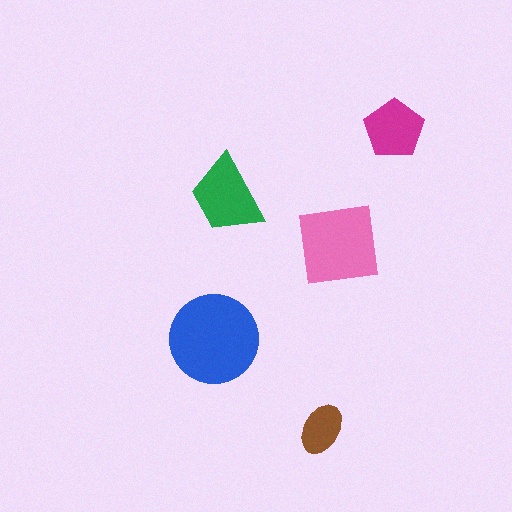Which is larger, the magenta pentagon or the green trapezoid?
The green trapezoid.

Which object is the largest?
The blue circle.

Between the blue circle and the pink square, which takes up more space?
The blue circle.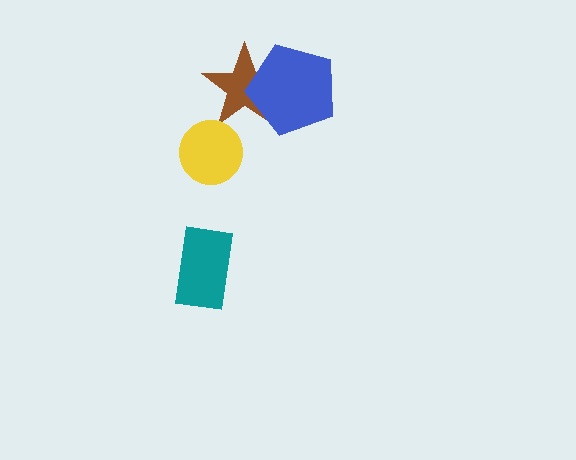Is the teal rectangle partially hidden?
No, no other shape covers it.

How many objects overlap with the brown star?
1 object overlaps with the brown star.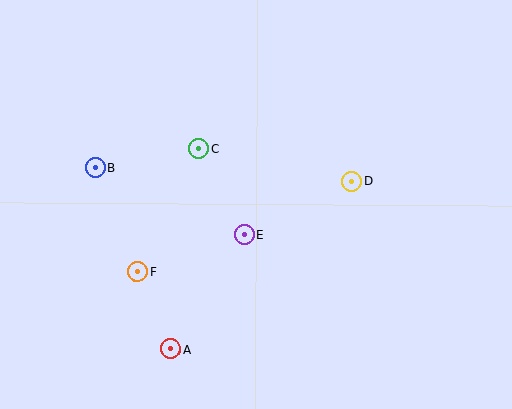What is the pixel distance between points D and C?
The distance between D and C is 156 pixels.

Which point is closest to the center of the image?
Point E at (244, 235) is closest to the center.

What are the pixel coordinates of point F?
Point F is at (137, 272).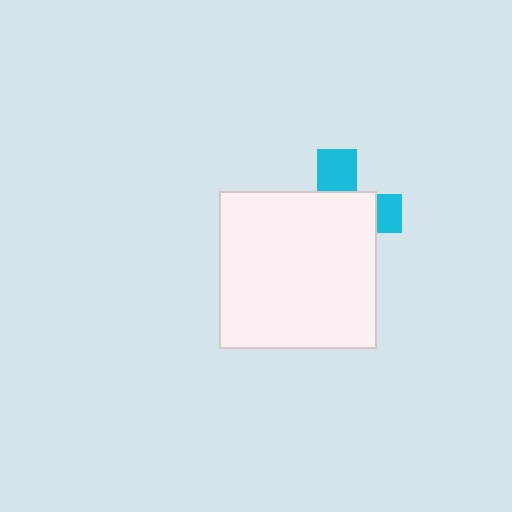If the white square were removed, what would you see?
You would see the complete cyan cross.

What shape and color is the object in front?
The object in front is a white square.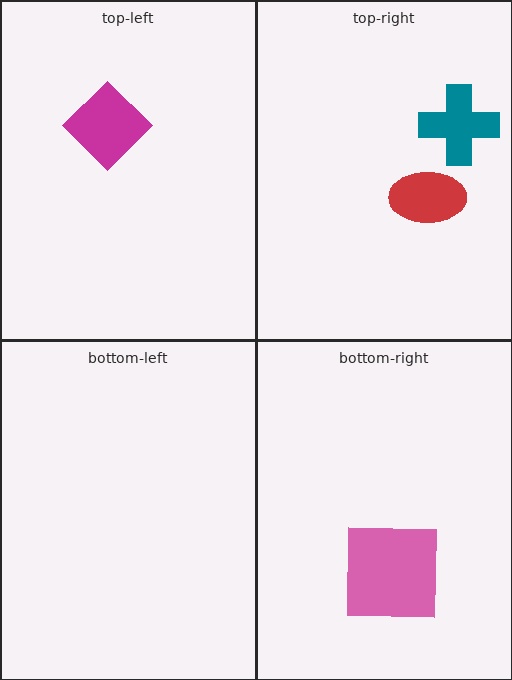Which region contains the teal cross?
The top-right region.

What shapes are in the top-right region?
The red ellipse, the teal cross.